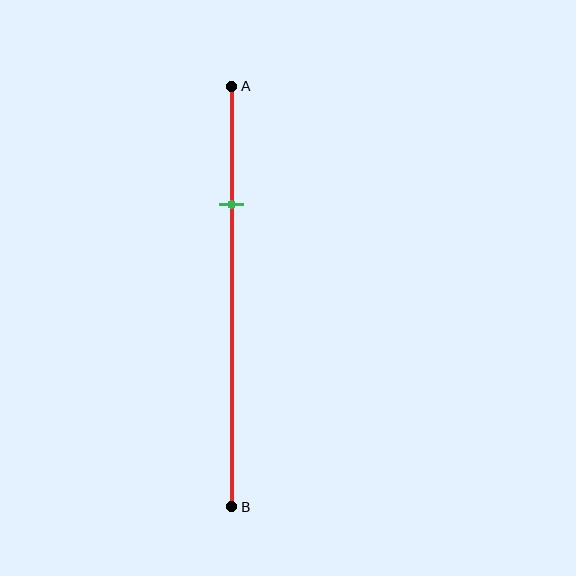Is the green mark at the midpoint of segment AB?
No, the mark is at about 30% from A, not at the 50% midpoint.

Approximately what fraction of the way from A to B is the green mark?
The green mark is approximately 30% of the way from A to B.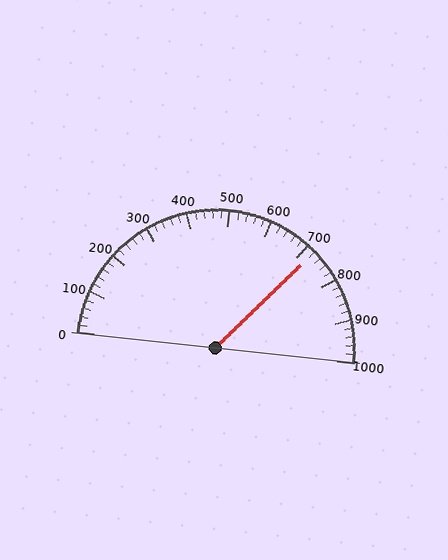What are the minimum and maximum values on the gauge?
The gauge ranges from 0 to 1000.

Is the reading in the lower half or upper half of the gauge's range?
The reading is in the upper half of the range (0 to 1000).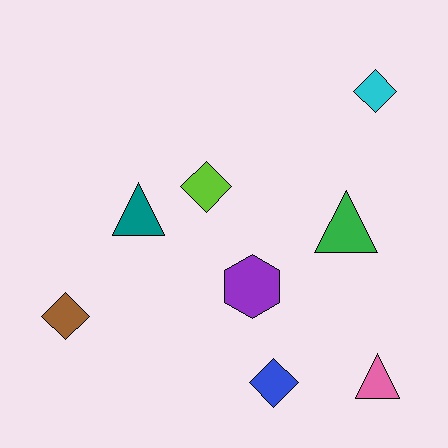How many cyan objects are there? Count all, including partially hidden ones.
There is 1 cyan object.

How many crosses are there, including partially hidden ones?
There are no crosses.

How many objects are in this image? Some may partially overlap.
There are 8 objects.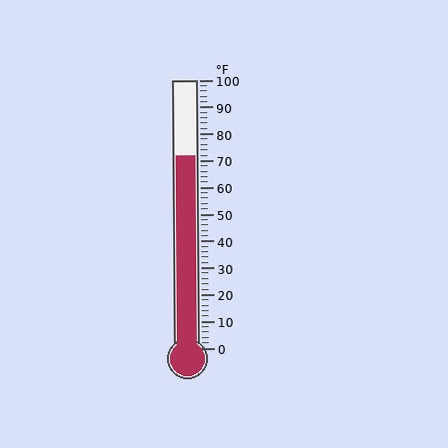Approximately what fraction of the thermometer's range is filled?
The thermometer is filled to approximately 70% of its range.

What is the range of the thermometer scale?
The thermometer scale ranges from 0°F to 100°F.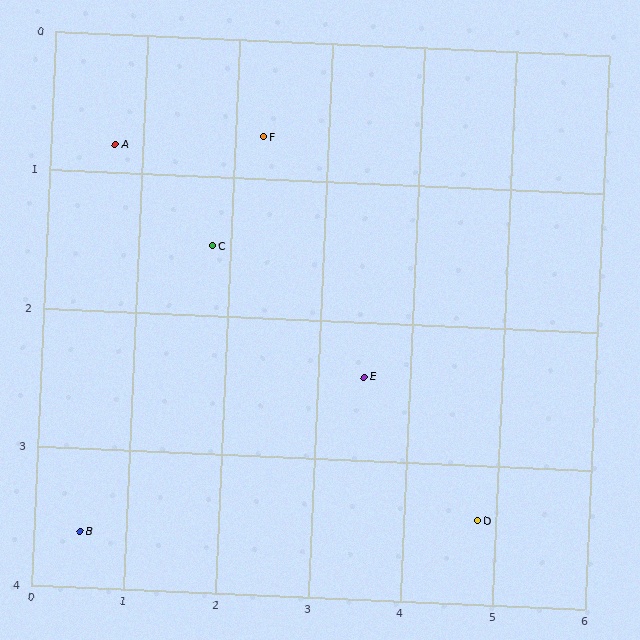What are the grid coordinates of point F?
Point F is at approximately (2.3, 0.7).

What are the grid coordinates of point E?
Point E is at approximately (3.5, 2.4).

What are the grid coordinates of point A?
Point A is at approximately (0.7, 0.8).